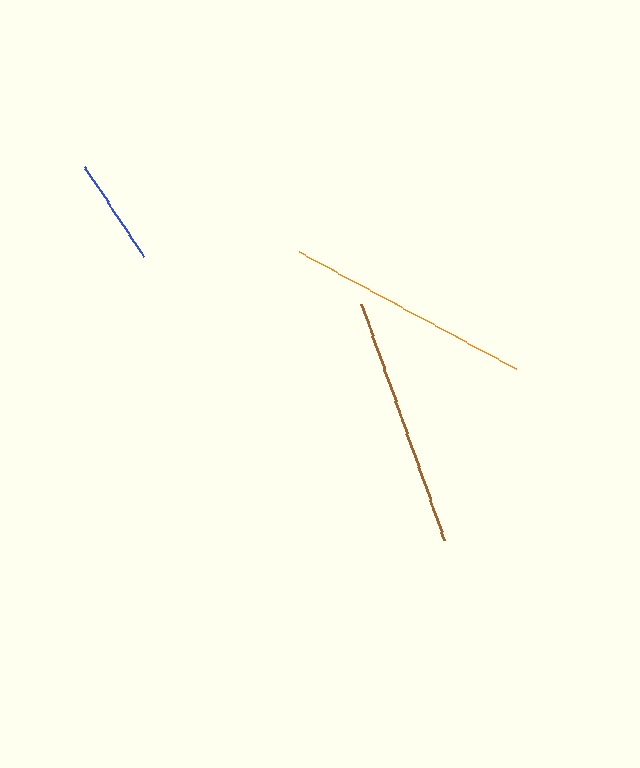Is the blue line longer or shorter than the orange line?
The orange line is longer than the blue line.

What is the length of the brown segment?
The brown segment is approximately 249 pixels long.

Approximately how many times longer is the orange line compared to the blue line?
The orange line is approximately 2.3 times the length of the blue line.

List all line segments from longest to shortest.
From longest to shortest: brown, orange, blue.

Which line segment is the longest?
The brown line is the longest at approximately 249 pixels.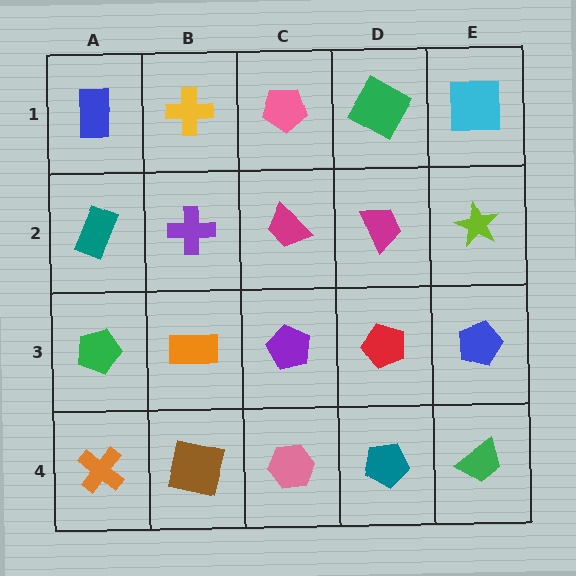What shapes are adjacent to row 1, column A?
A teal rectangle (row 2, column A), a yellow cross (row 1, column B).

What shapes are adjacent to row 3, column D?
A magenta trapezoid (row 2, column D), a teal pentagon (row 4, column D), a purple pentagon (row 3, column C), a blue pentagon (row 3, column E).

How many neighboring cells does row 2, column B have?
4.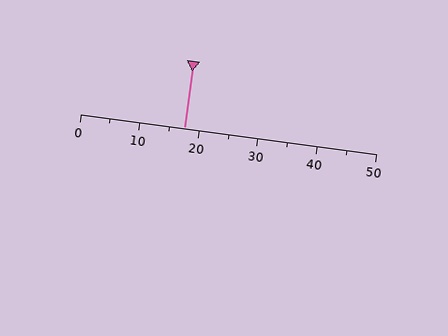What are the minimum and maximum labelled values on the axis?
The axis runs from 0 to 50.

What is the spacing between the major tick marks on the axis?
The major ticks are spaced 10 apart.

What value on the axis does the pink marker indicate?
The marker indicates approximately 17.5.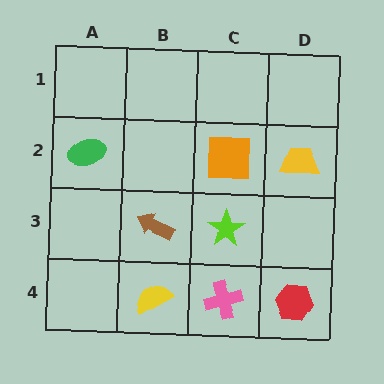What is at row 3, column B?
A brown arrow.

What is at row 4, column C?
A pink cross.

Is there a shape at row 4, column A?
No, that cell is empty.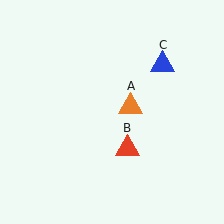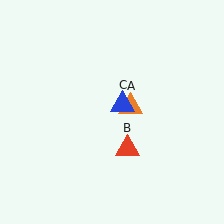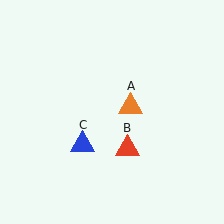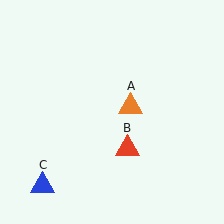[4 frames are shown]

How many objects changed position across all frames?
1 object changed position: blue triangle (object C).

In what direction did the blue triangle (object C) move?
The blue triangle (object C) moved down and to the left.